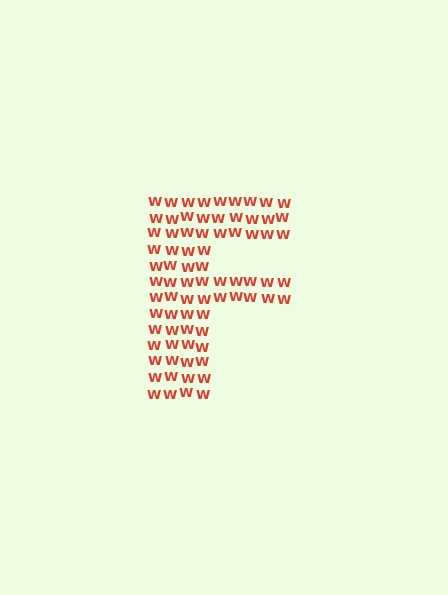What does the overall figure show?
The overall figure shows the letter F.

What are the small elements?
The small elements are letter W's.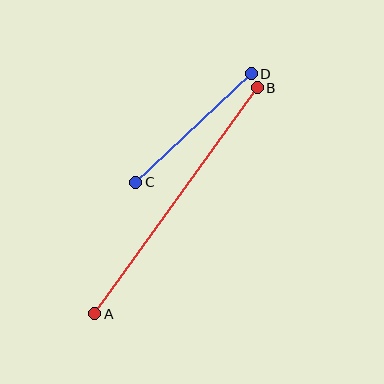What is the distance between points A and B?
The distance is approximately 278 pixels.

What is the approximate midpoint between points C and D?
The midpoint is at approximately (194, 128) pixels.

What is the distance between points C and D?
The distance is approximately 158 pixels.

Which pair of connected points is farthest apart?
Points A and B are farthest apart.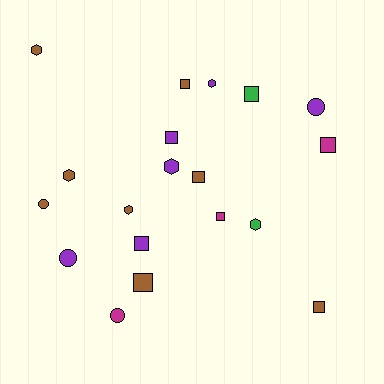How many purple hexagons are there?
There are 2 purple hexagons.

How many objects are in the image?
There are 19 objects.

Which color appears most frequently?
Brown, with 8 objects.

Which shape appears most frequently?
Square, with 9 objects.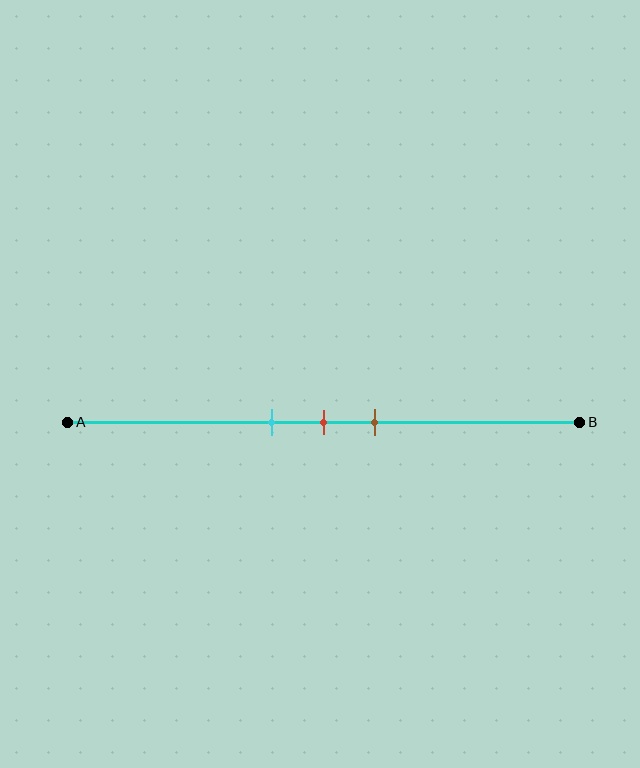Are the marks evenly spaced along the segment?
Yes, the marks are approximately evenly spaced.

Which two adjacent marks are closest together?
The cyan and red marks are the closest adjacent pair.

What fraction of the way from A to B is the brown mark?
The brown mark is approximately 60% (0.6) of the way from A to B.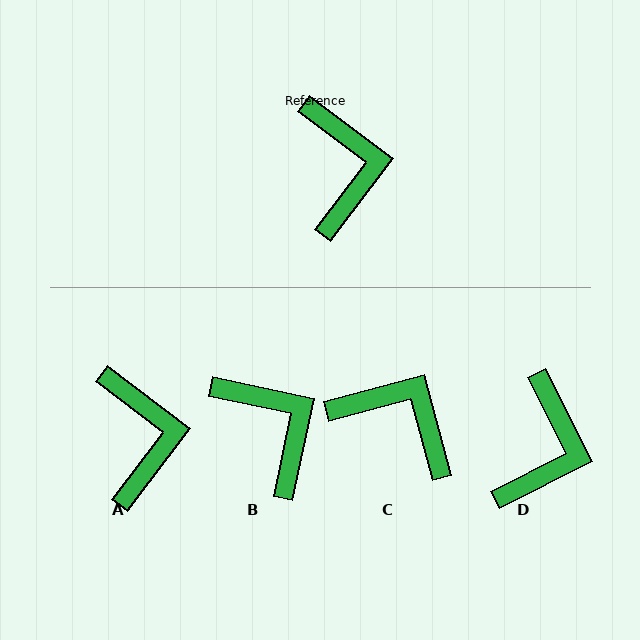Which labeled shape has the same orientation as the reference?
A.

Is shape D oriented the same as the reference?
No, it is off by about 26 degrees.